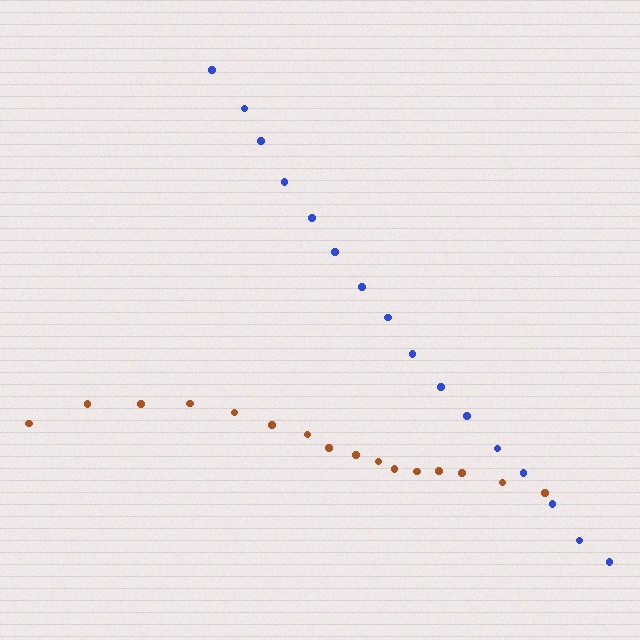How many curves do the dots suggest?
There are 2 distinct paths.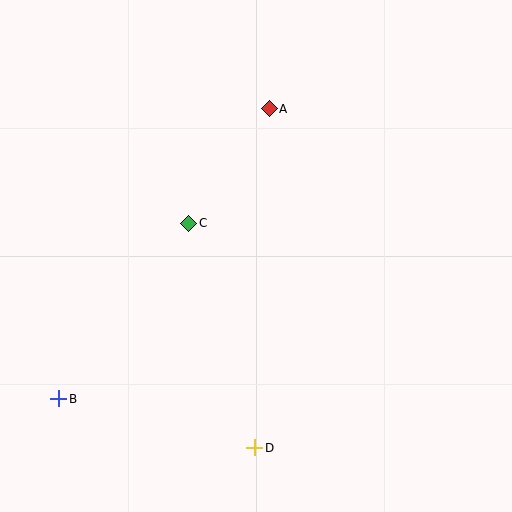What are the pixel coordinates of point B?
Point B is at (59, 399).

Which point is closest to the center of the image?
Point C at (189, 223) is closest to the center.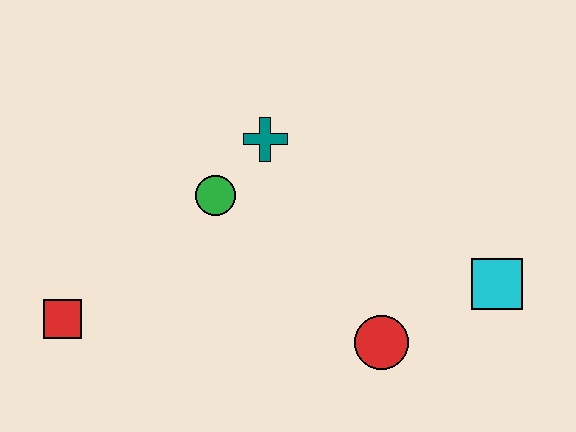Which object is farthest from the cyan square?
The red square is farthest from the cyan square.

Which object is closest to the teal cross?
The green circle is closest to the teal cross.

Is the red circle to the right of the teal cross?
Yes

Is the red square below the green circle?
Yes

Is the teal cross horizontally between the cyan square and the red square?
Yes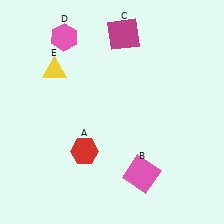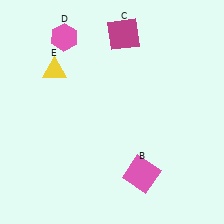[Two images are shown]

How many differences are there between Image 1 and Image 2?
There is 1 difference between the two images.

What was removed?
The red hexagon (A) was removed in Image 2.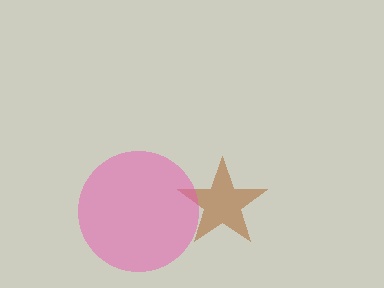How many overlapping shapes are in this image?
There are 2 overlapping shapes in the image.